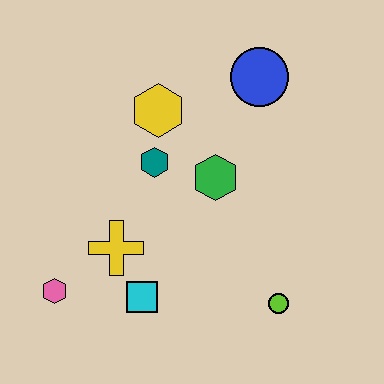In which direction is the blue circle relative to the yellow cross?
The blue circle is above the yellow cross.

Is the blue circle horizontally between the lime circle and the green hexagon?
Yes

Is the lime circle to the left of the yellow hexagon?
No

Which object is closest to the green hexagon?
The teal hexagon is closest to the green hexagon.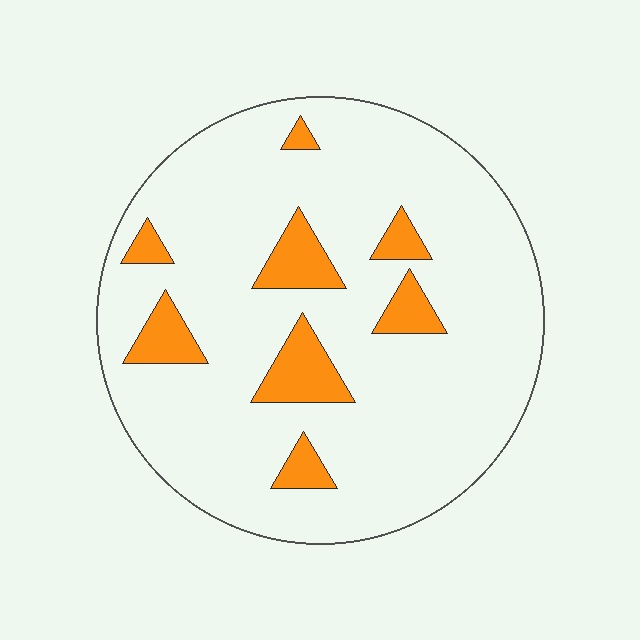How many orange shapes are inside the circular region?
8.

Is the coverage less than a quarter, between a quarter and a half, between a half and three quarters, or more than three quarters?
Less than a quarter.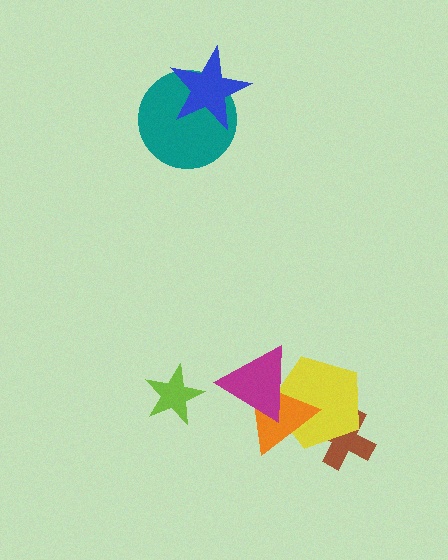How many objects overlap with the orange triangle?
2 objects overlap with the orange triangle.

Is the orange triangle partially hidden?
Yes, it is partially covered by another shape.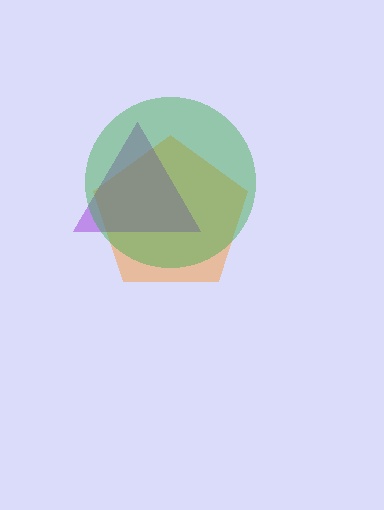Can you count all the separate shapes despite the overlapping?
Yes, there are 3 separate shapes.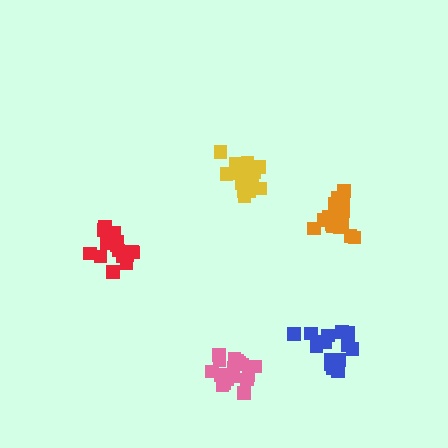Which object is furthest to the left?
The red cluster is leftmost.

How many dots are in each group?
Group 1: 19 dots, Group 2: 19 dots, Group 3: 15 dots, Group 4: 17 dots, Group 5: 15 dots (85 total).